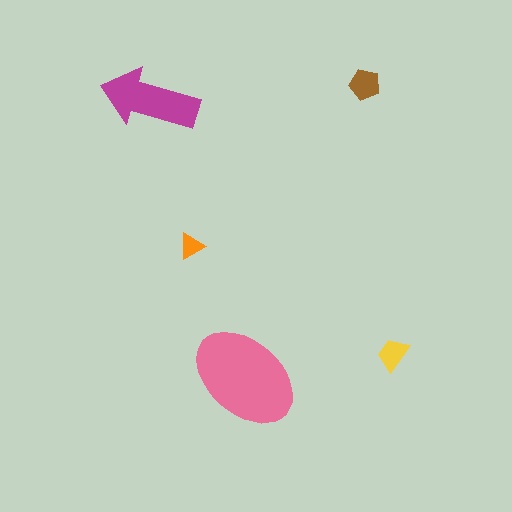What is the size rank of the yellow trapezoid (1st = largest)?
4th.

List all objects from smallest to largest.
The orange triangle, the yellow trapezoid, the brown pentagon, the magenta arrow, the pink ellipse.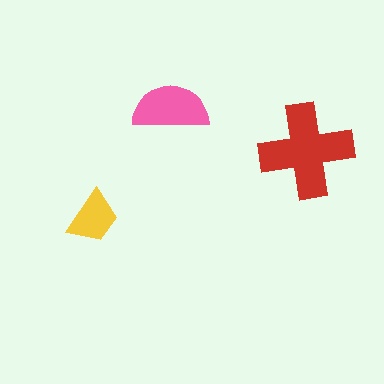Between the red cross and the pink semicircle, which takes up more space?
The red cross.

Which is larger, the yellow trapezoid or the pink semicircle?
The pink semicircle.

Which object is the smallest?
The yellow trapezoid.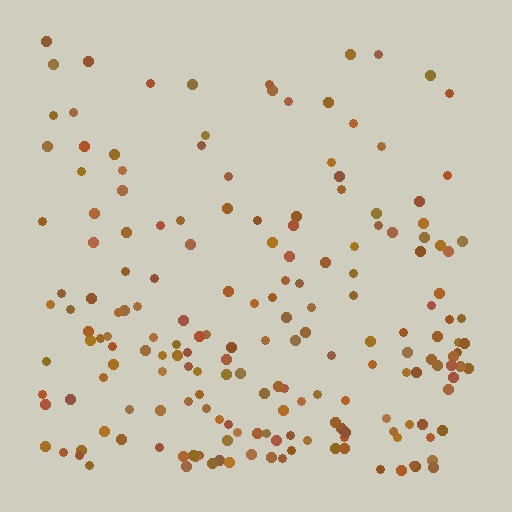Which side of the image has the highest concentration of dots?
The bottom.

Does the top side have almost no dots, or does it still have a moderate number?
Still a moderate number, just noticeably fewer than the bottom.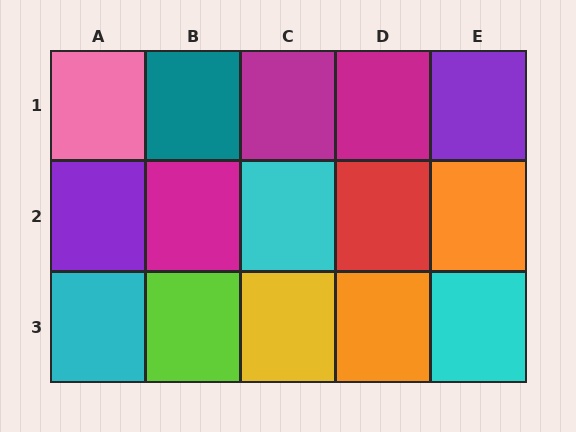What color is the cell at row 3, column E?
Cyan.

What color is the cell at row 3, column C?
Yellow.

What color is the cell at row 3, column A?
Cyan.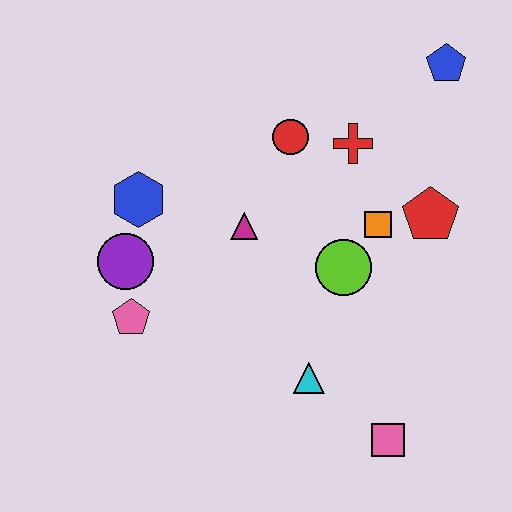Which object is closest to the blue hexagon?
The purple circle is closest to the blue hexagon.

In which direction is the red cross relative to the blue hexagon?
The red cross is to the right of the blue hexagon.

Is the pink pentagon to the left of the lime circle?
Yes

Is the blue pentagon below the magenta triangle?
No